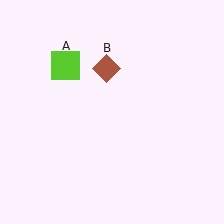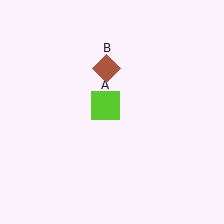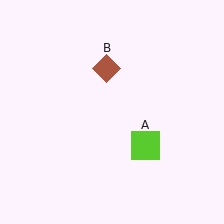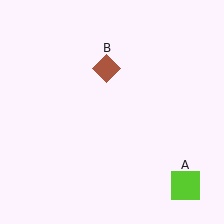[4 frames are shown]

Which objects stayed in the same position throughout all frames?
Brown diamond (object B) remained stationary.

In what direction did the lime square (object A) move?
The lime square (object A) moved down and to the right.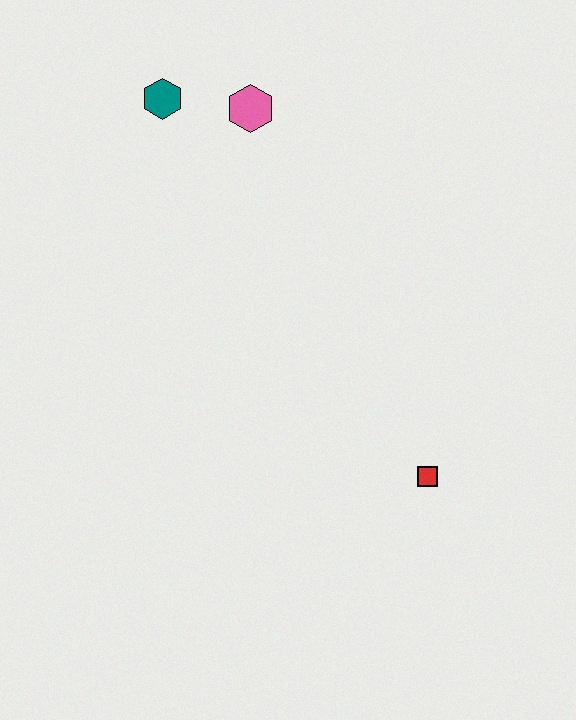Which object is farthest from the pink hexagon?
The red square is farthest from the pink hexagon.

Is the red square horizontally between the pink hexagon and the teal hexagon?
No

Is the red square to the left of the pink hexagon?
No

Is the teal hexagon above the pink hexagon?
Yes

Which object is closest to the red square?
The pink hexagon is closest to the red square.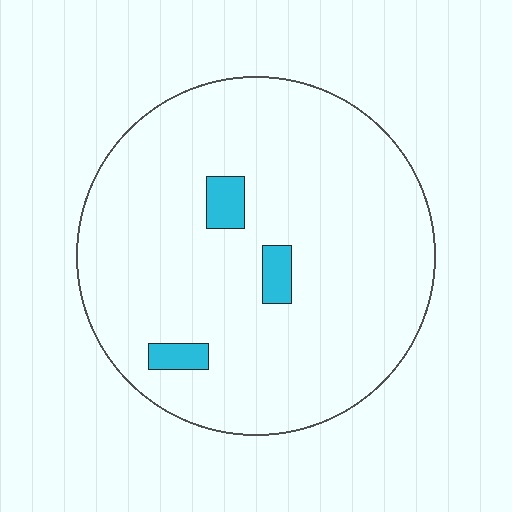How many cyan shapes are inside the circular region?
3.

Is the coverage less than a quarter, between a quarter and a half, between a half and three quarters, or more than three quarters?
Less than a quarter.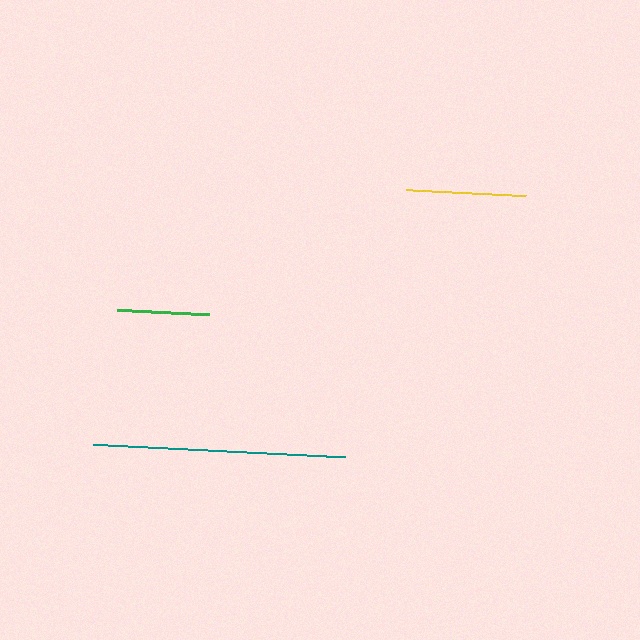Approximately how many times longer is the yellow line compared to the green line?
The yellow line is approximately 1.3 times the length of the green line.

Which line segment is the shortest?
The green line is the shortest at approximately 92 pixels.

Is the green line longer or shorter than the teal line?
The teal line is longer than the green line.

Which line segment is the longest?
The teal line is the longest at approximately 252 pixels.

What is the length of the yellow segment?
The yellow segment is approximately 120 pixels long.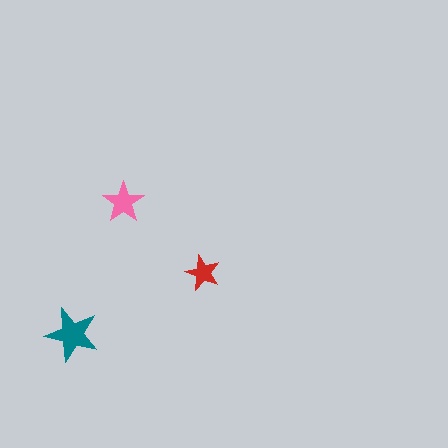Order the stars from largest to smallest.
the teal one, the pink one, the red one.